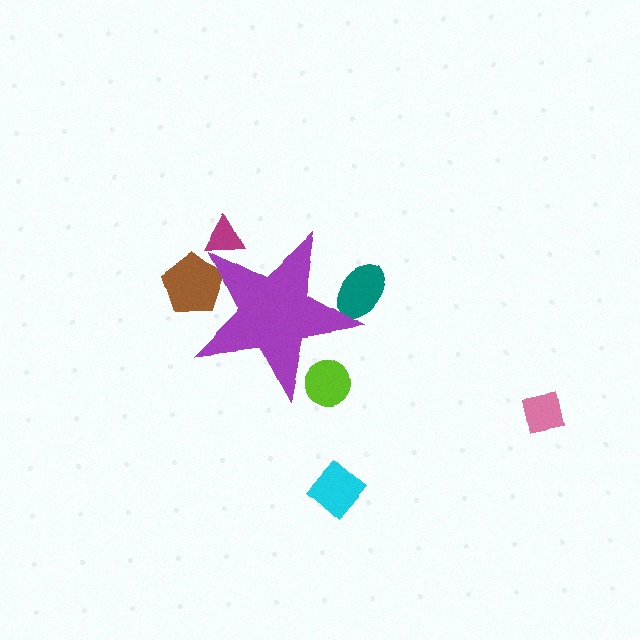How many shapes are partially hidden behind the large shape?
4 shapes are partially hidden.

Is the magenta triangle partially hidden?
Yes, the magenta triangle is partially hidden behind the purple star.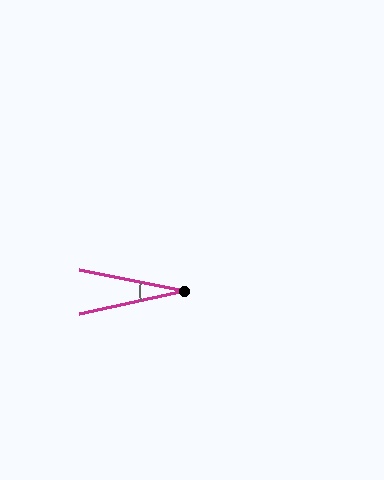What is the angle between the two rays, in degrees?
Approximately 24 degrees.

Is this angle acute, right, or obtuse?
It is acute.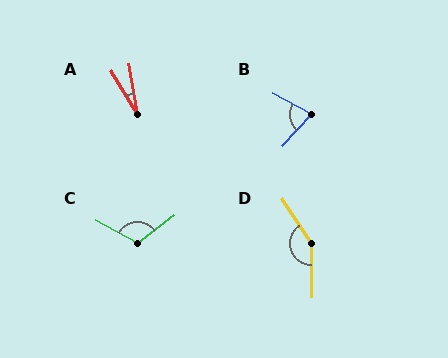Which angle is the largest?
D, at approximately 147 degrees.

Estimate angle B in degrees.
Approximately 76 degrees.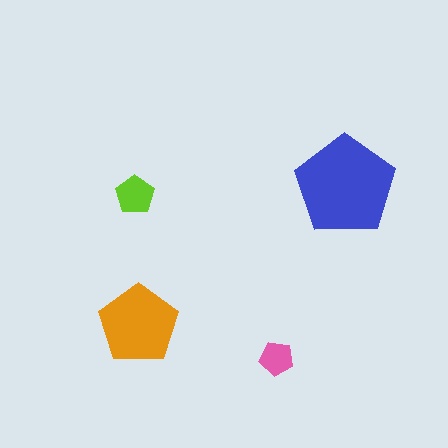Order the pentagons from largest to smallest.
the blue one, the orange one, the lime one, the pink one.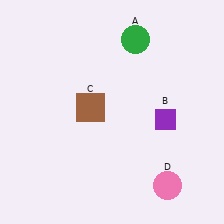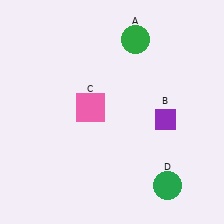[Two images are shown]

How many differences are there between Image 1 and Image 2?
There are 2 differences between the two images.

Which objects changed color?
C changed from brown to pink. D changed from pink to green.